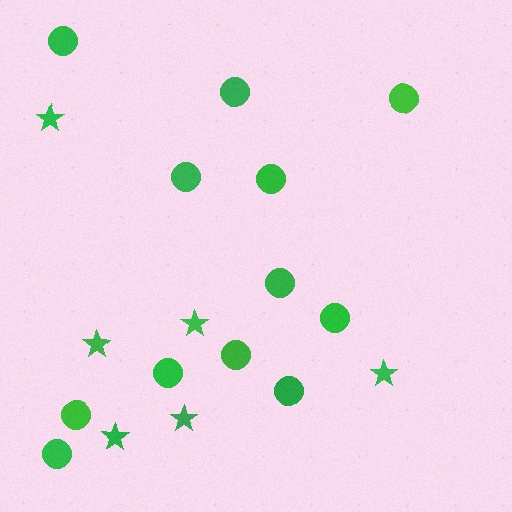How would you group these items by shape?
There are 2 groups: one group of circles (12) and one group of stars (6).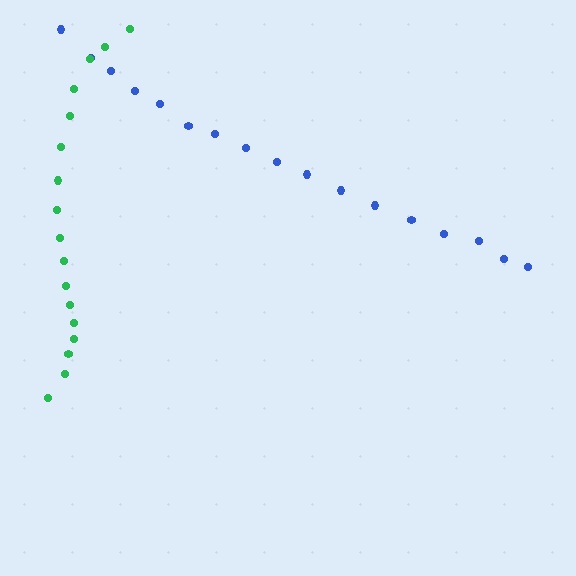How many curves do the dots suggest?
There are 2 distinct paths.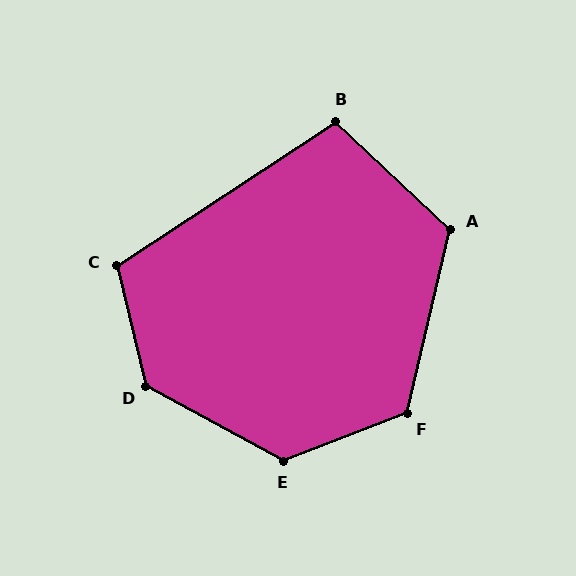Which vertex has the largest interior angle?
D, at approximately 132 degrees.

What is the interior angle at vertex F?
Approximately 124 degrees (obtuse).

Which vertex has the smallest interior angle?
B, at approximately 104 degrees.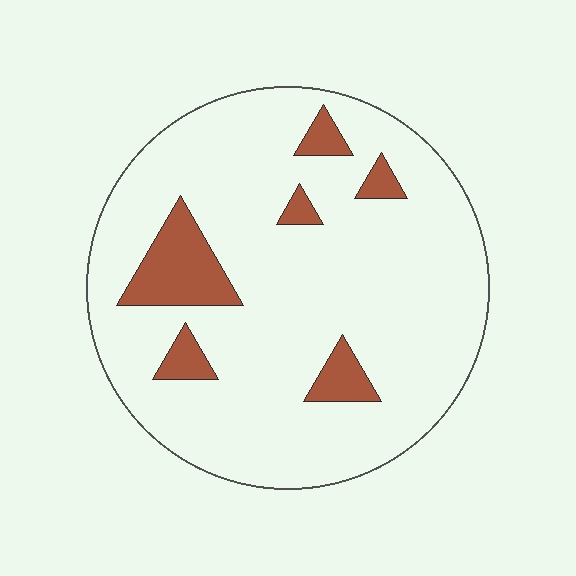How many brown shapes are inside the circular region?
6.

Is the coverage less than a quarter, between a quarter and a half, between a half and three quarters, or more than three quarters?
Less than a quarter.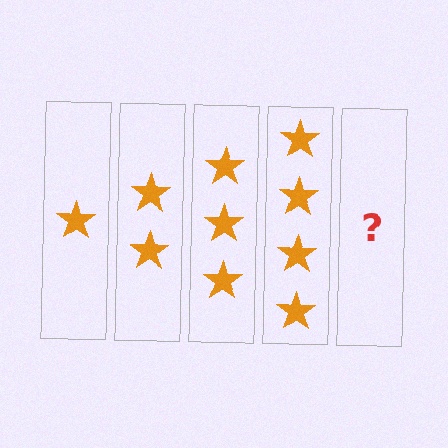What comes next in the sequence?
The next element should be 5 stars.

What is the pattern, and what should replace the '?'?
The pattern is that each step adds one more star. The '?' should be 5 stars.